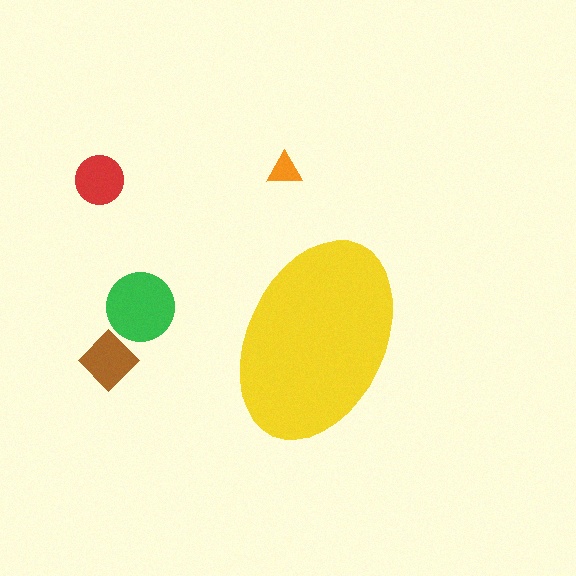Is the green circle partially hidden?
No, the green circle is fully visible.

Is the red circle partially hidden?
No, the red circle is fully visible.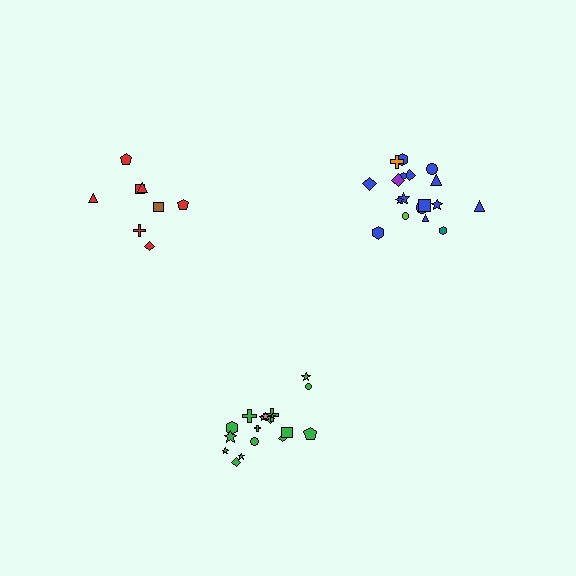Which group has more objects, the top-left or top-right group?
The top-right group.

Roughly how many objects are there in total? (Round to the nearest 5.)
Roughly 45 objects in total.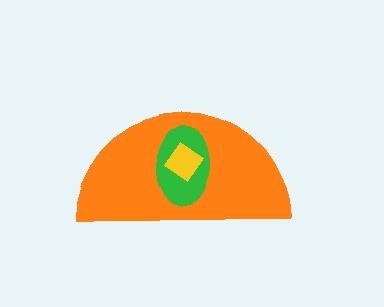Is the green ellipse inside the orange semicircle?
Yes.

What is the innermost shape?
The yellow diamond.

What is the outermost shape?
The orange semicircle.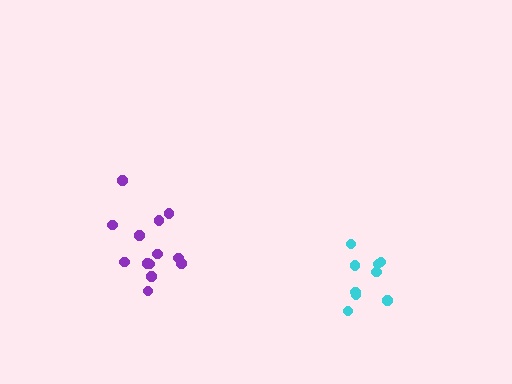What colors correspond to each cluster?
The clusters are colored: cyan, purple.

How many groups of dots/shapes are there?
There are 2 groups.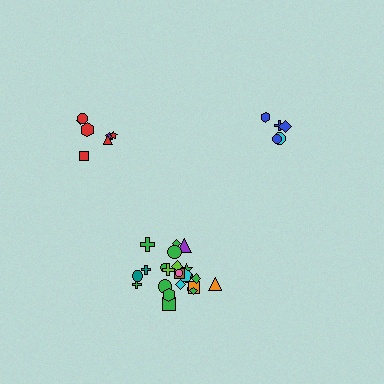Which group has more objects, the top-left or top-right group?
The top-left group.